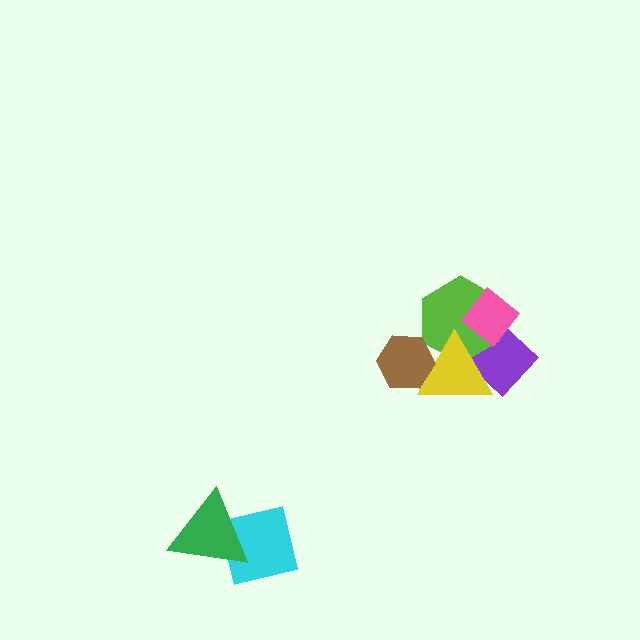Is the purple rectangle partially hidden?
Yes, it is partially covered by another shape.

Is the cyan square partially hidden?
Yes, it is partially covered by another shape.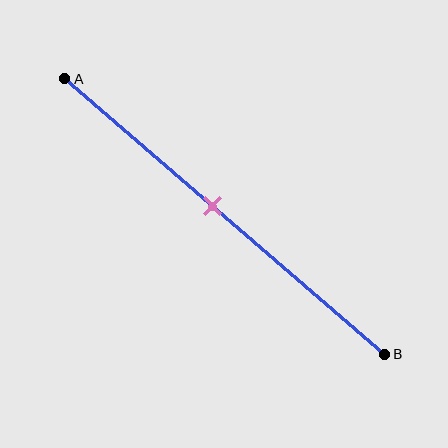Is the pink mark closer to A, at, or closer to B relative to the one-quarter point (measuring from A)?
The pink mark is closer to point B than the one-quarter point of segment AB.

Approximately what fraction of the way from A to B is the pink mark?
The pink mark is approximately 45% of the way from A to B.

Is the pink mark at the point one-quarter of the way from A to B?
No, the mark is at about 45% from A, not at the 25% one-quarter point.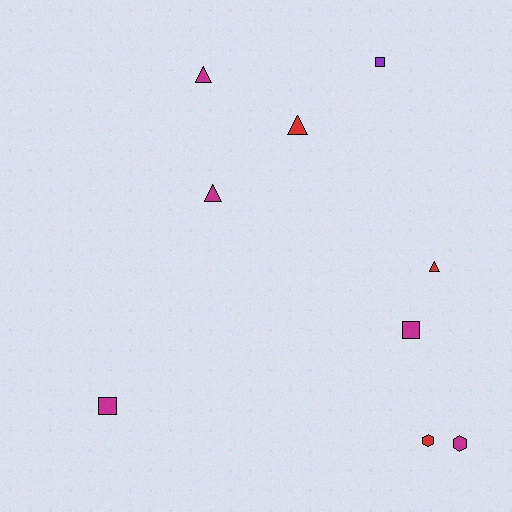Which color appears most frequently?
Magenta, with 5 objects.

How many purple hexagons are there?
There are no purple hexagons.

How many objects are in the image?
There are 9 objects.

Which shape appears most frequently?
Triangle, with 4 objects.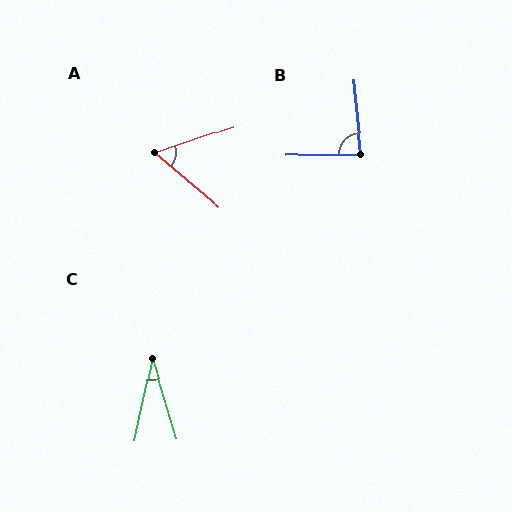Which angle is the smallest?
C, at approximately 29 degrees.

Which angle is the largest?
B, at approximately 86 degrees.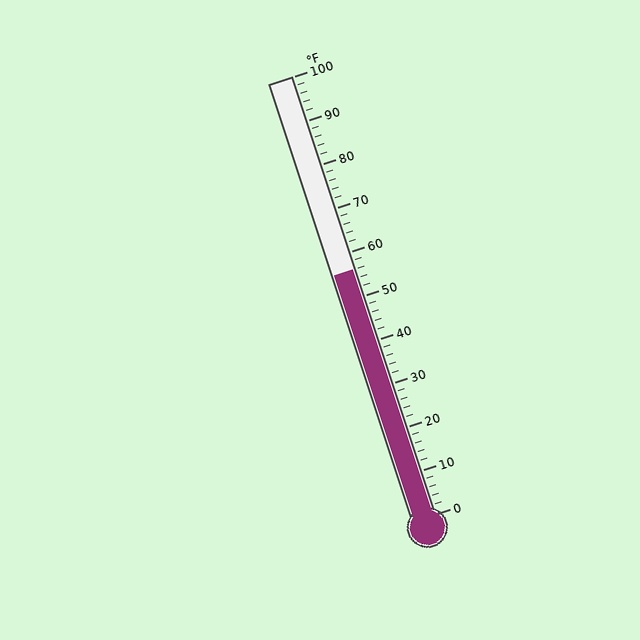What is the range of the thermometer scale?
The thermometer scale ranges from 0°F to 100°F.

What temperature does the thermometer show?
The thermometer shows approximately 56°F.